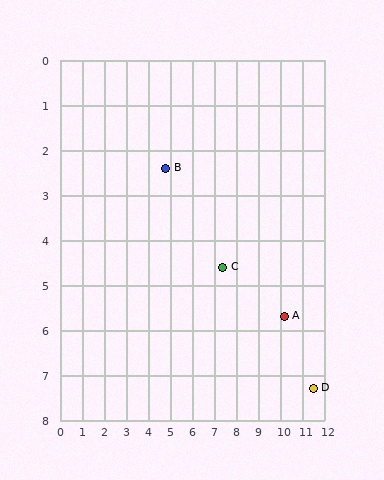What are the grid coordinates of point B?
Point B is at approximately (4.8, 2.4).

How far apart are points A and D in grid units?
Points A and D are about 2.1 grid units apart.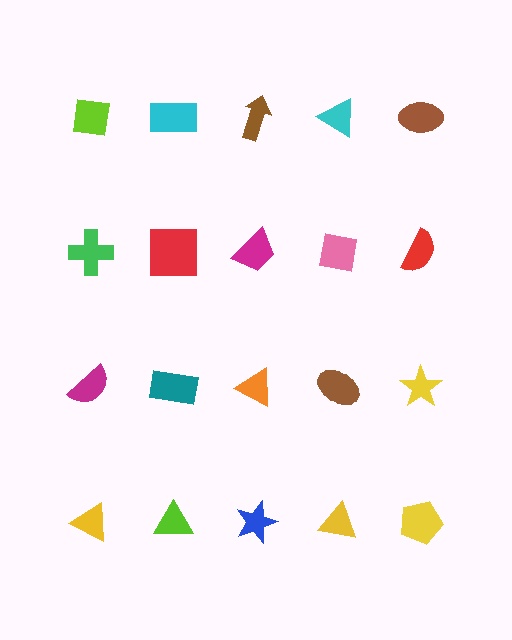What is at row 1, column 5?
A brown ellipse.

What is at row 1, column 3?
A brown arrow.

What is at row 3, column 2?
A teal rectangle.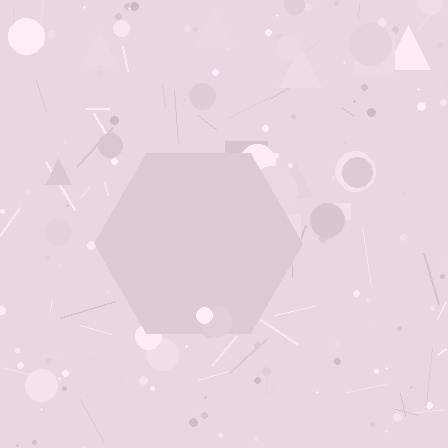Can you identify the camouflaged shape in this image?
The camouflaged shape is a hexagon.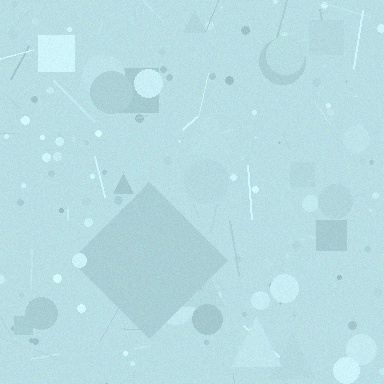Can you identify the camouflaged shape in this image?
The camouflaged shape is a diamond.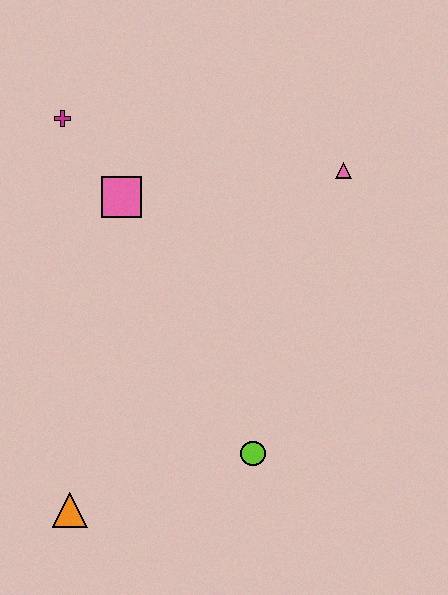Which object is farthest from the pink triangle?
The orange triangle is farthest from the pink triangle.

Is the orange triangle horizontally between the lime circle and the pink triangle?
No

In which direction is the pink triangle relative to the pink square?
The pink triangle is to the right of the pink square.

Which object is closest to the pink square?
The magenta cross is closest to the pink square.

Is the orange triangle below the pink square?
Yes